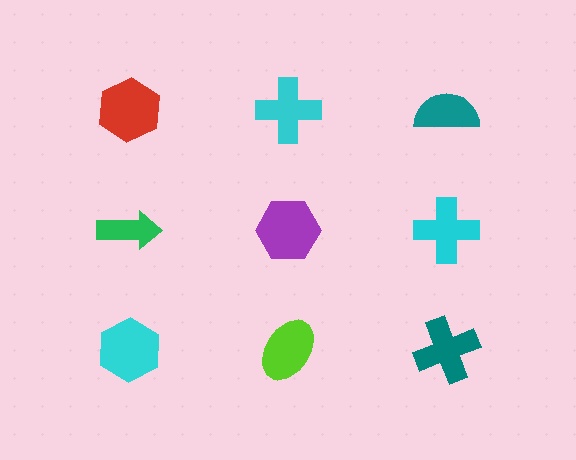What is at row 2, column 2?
A purple hexagon.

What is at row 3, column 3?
A teal cross.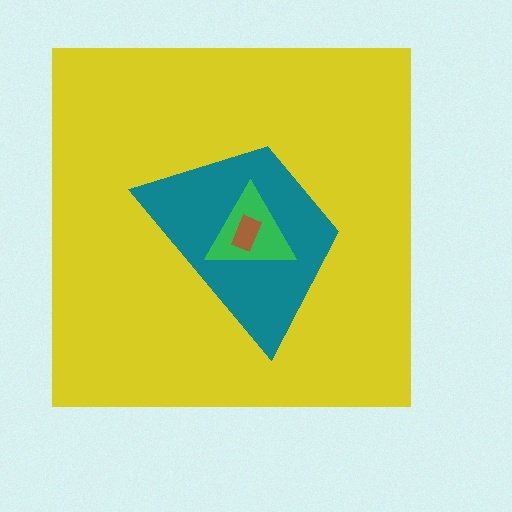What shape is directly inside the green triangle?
The brown rectangle.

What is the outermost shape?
The yellow square.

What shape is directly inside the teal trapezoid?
The green triangle.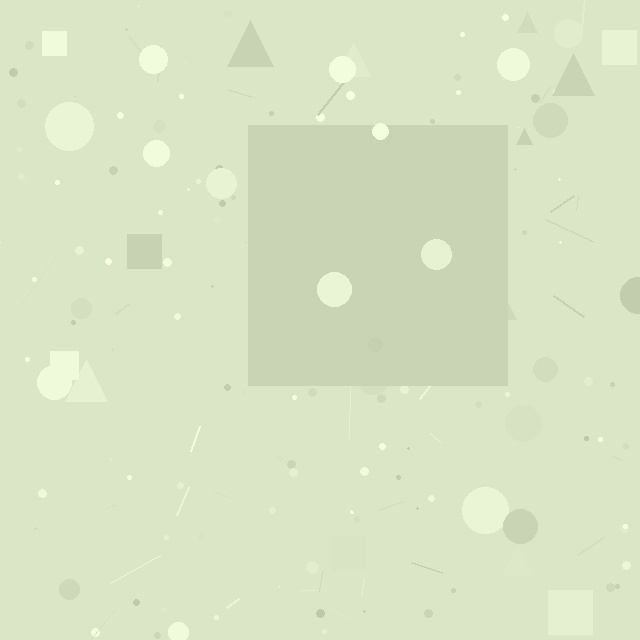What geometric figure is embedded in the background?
A square is embedded in the background.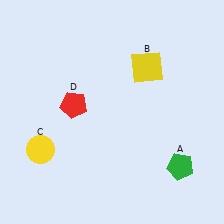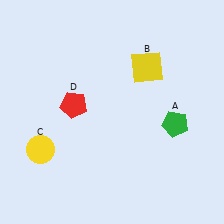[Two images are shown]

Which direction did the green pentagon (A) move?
The green pentagon (A) moved up.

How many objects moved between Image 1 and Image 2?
1 object moved between the two images.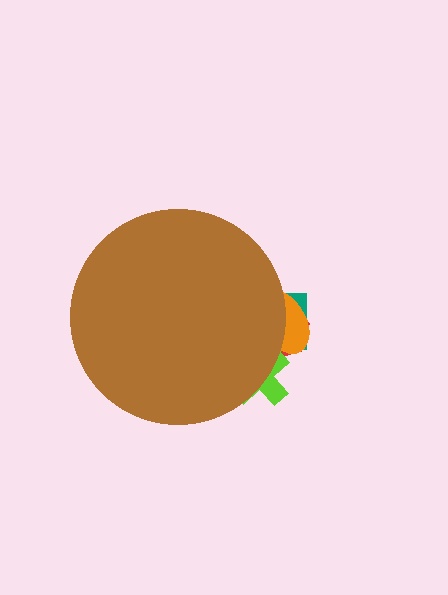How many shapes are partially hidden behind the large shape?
4 shapes are partially hidden.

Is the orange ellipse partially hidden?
Yes, the orange ellipse is partially hidden behind the brown circle.